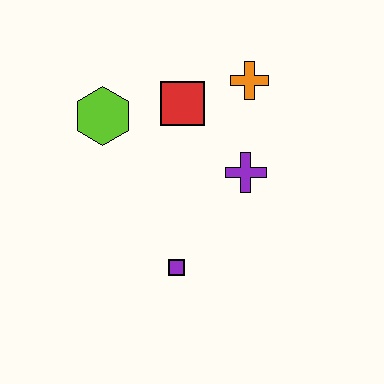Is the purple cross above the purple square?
Yes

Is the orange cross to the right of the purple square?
Yes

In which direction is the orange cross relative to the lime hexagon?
The orange cross is to the right of the lime hexagon.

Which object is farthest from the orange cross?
The purple square is farthest from the orange cross.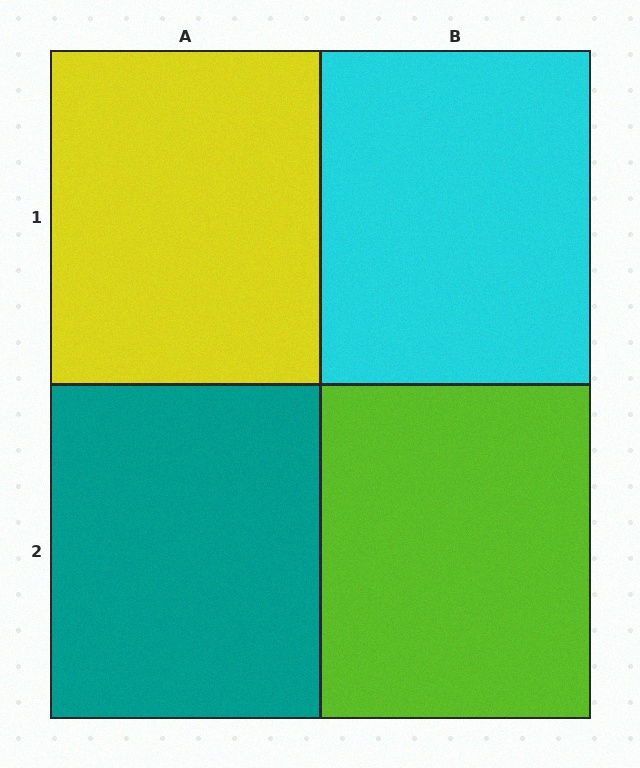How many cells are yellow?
1 cell is yellow.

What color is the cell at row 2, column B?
Lime.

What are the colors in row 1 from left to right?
Yellow, cyan.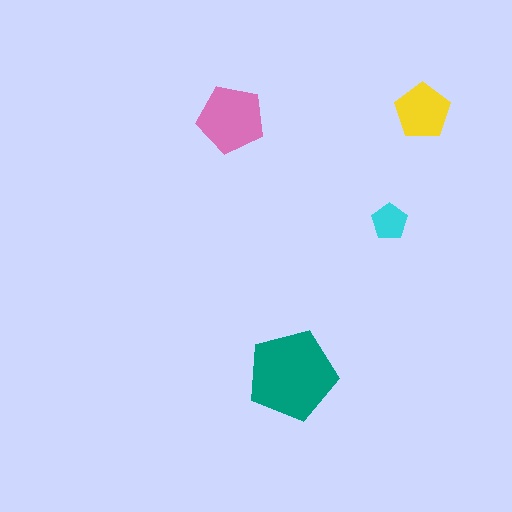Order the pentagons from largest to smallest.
the teal one, the pink one, the yellow one, the cyan one.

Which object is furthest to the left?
The pink pentagon is leftmost.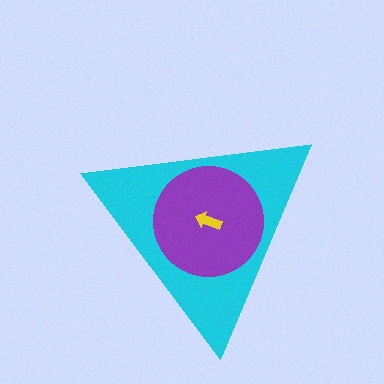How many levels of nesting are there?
3.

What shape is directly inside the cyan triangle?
The purple circle.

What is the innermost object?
The yellow arrow.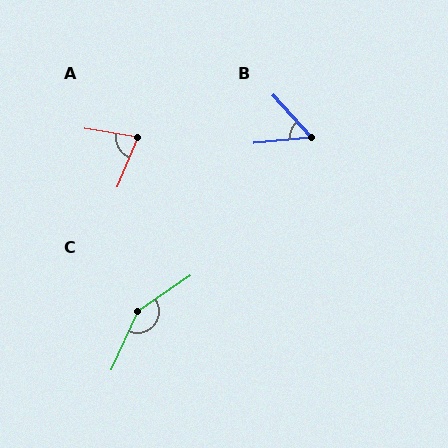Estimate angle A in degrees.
Approximately 77 degrees.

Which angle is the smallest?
B, at approximately 54 degrees.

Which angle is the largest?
C, at approximately 149 degrees.